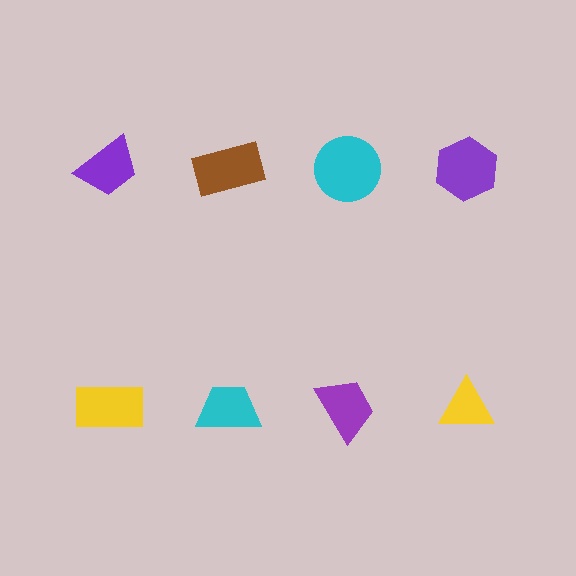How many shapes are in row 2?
4 shapes.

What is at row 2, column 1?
A yellow rectangle.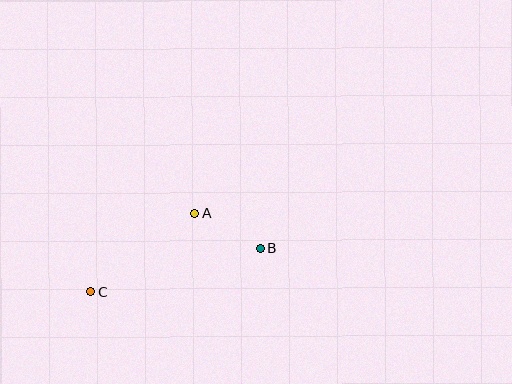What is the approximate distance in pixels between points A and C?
The distance between A and C is approximately 131 pixels.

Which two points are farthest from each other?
Points B and C are farthest from each other.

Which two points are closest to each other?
Points A and B are closest to each other.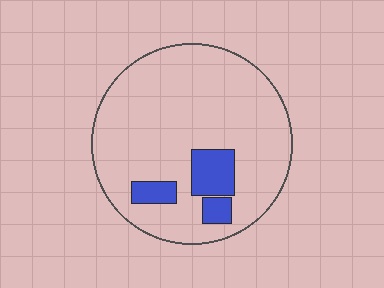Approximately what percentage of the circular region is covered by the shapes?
Approximately 10%.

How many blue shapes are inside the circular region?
3.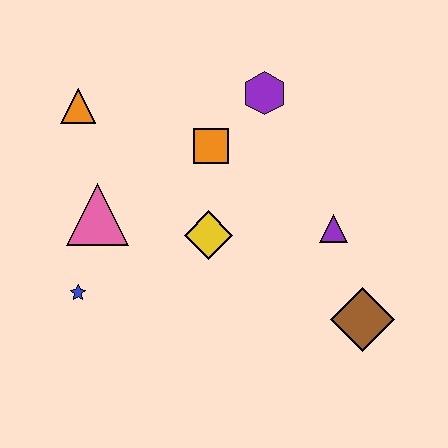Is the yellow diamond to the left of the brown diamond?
Yes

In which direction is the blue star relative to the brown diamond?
The blue star is to the left of the brown diamond.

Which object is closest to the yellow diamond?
The orange square is closest to the yellow diamond.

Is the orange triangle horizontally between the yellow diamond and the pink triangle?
No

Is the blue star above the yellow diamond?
No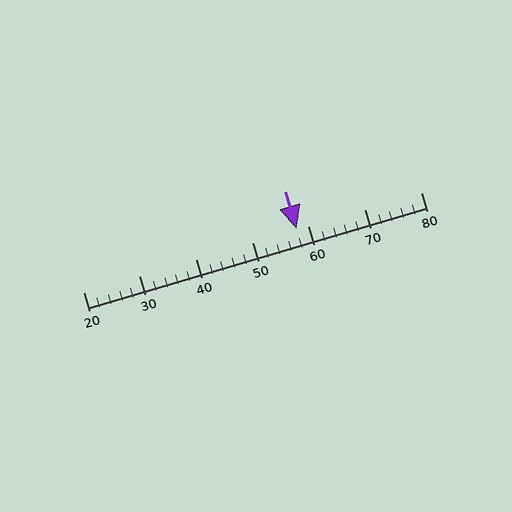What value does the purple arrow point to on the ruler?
The purple arrow points to approximately 58.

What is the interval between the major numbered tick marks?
The major tick marks are spaced 10 units apart.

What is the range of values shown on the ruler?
The ruler shows values from 20 to 80.